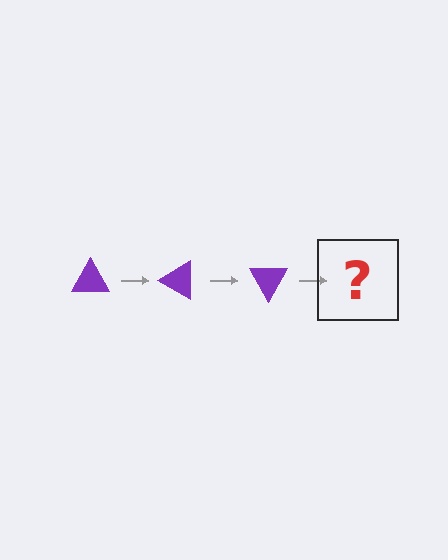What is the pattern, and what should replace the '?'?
The pattern is that the triangle rotates 30 degrees each step. The '?' should be a purple triangle rotated 90 degrees.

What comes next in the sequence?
The next element should be a purple triangle rotated 90 degrees.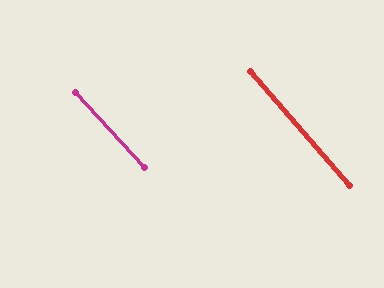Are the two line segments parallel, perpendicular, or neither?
Parallel — their directions differ by only 1.5°.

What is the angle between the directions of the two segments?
Approximately 2 degrees.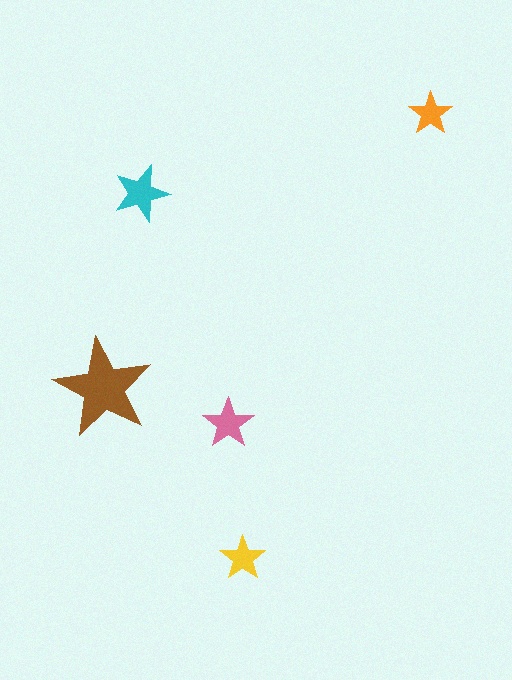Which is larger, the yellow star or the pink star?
The pink one.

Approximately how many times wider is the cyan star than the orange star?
About 1.5 times wider.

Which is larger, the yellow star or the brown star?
The brown one.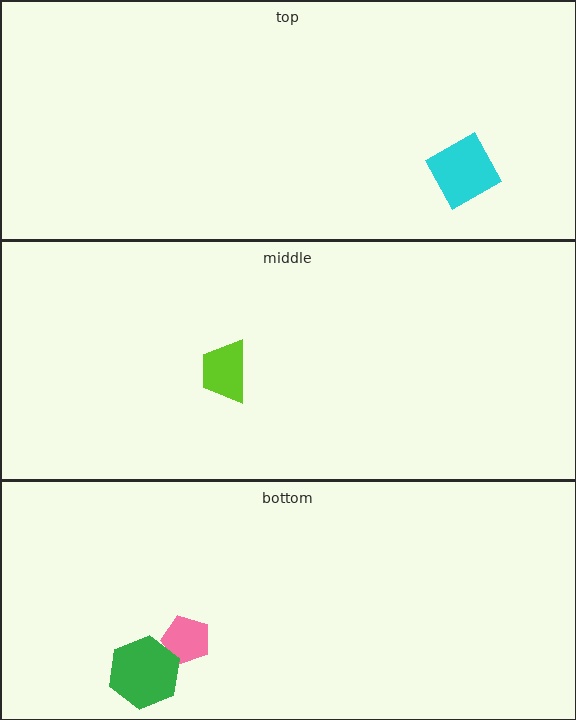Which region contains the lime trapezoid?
The middle region.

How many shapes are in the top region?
1.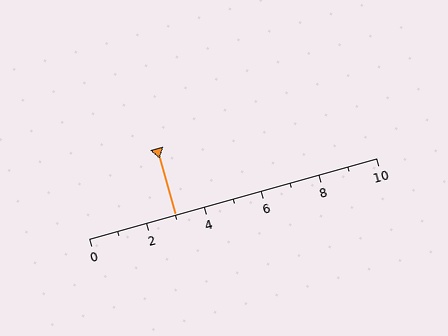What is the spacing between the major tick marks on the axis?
The major ticks are spaced 2 apart.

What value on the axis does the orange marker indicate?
The marker indicates approximately 3.